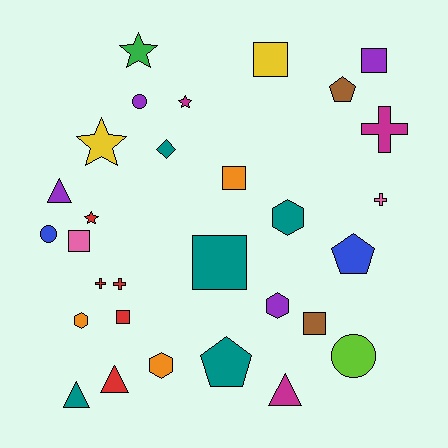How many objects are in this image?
There are 30 objects.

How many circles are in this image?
There are 3 circles.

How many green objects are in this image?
There is 1 green object.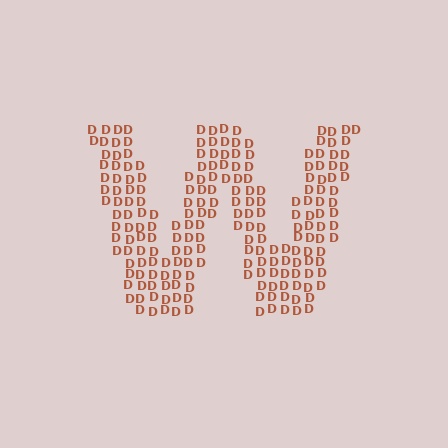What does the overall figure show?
The overall figure shows the letter W.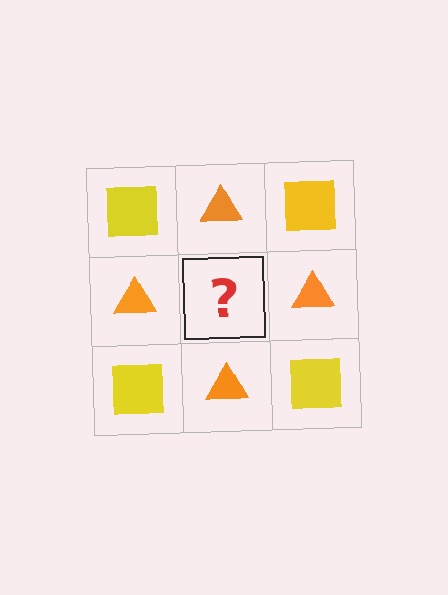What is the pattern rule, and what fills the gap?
The rule is that it alternates yellow square and orange triangle in a checkerboard pattern. The gap should be filled with a yellow square.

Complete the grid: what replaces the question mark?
The question mark should be replaced with a yellow square.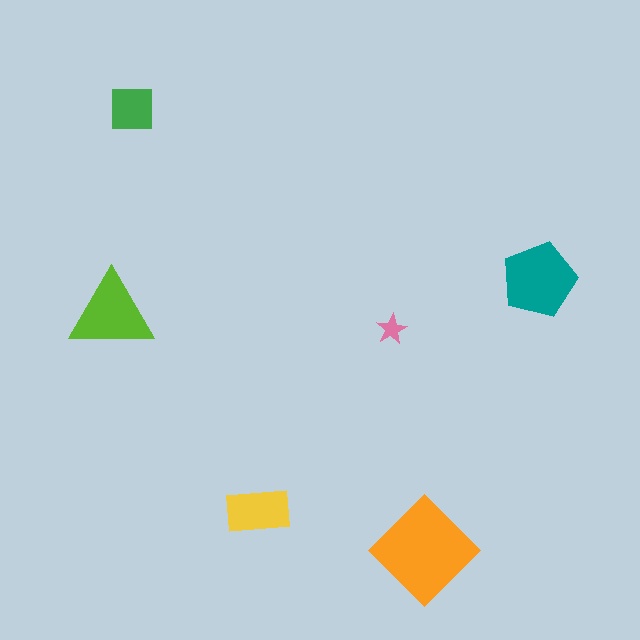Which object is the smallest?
The pink star.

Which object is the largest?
The orange diamond.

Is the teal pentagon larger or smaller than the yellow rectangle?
Larger.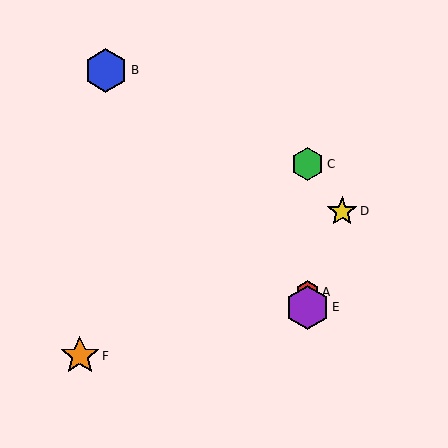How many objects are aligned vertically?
3 objects (A, C, E) are aligned vertically.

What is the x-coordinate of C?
Object C is at x≈307.